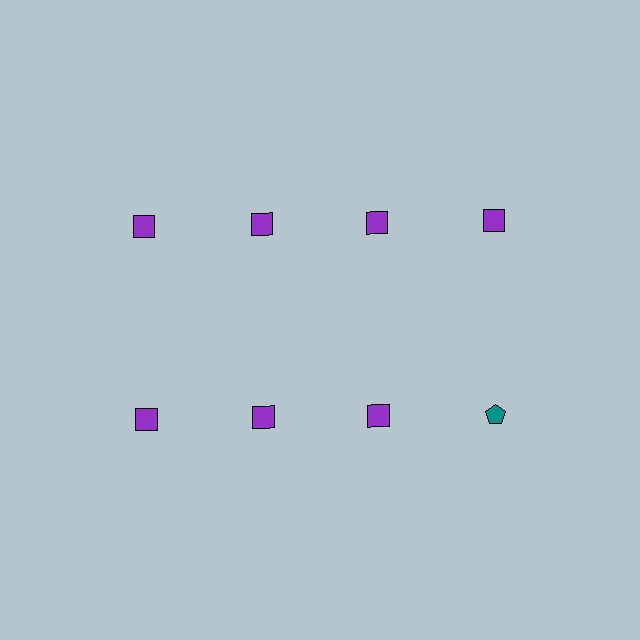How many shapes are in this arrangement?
There are 8 shapes arranged in a grid pattern.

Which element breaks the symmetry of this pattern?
The teal pentagon in the second row, second from right column breaks the symmetry. All other shapes are purple squares.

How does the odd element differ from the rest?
It differs in both color (teal instead of purple) and shape (pentagon instead of square).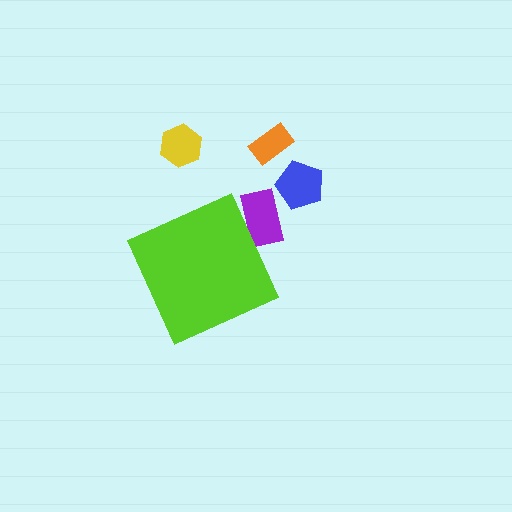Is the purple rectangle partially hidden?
Yes, the purple rectangle is partially hidden behind the lime diamond.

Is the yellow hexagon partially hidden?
No, the yellow hexagon is fully visible.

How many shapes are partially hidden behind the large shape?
1 shape is partially hidden.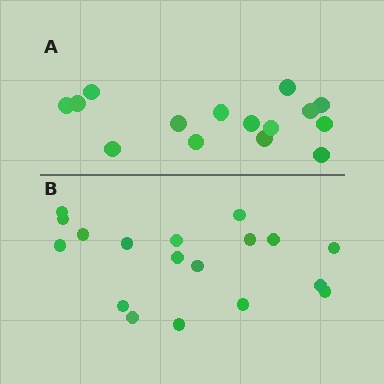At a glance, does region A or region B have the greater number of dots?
Region B (the bottom region) has more dots.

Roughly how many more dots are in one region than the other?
Region B has just a few more — roughly 2 or 3 more dots than region A.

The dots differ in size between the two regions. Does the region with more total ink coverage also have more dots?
No. Region A has more total ink coverage because its dots are larger, but region B actually contains more individual dots. Total area can be misleading — the number of items is what matters here.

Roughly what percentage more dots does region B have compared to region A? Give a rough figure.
About 20% more.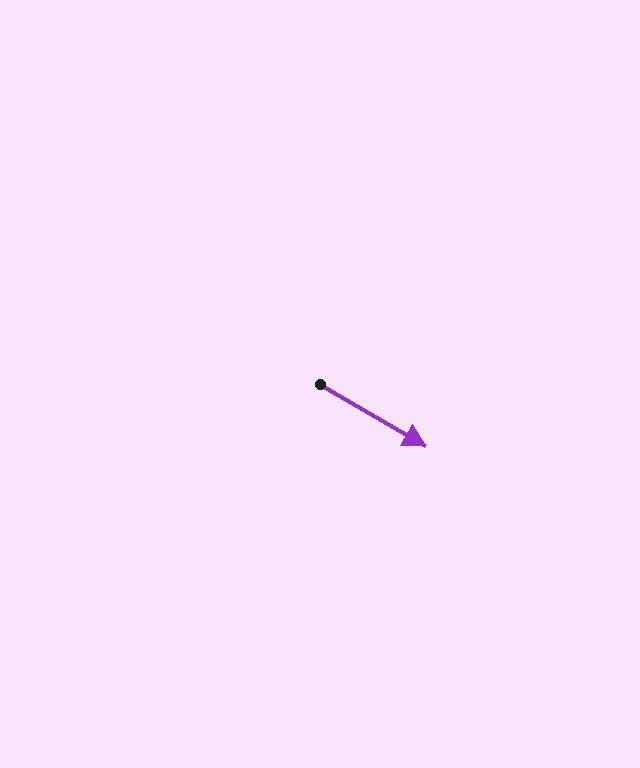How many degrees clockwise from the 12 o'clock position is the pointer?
Approximately 120 degrees.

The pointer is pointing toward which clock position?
Roughly 4 o'clock.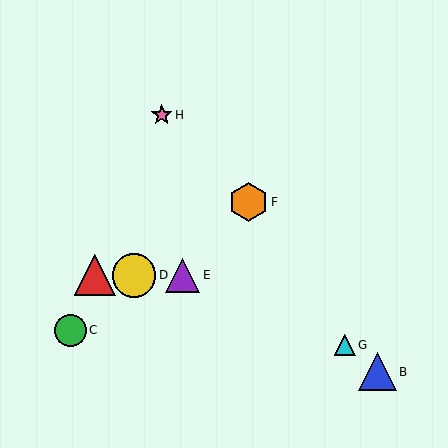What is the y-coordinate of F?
Object F is at y≈202.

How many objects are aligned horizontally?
3 objects (A, D, E) are aligned horizontally.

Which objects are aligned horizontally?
Objects A, D, E are aligned horizontally.